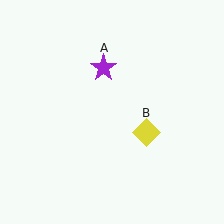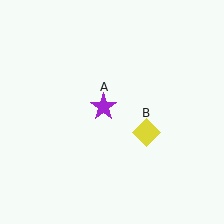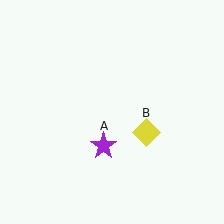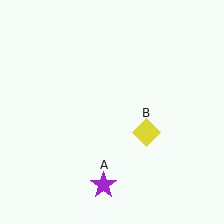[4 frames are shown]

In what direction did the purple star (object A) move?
The purple star (object A) moved down.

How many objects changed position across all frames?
1 object changed position: purple star (object A).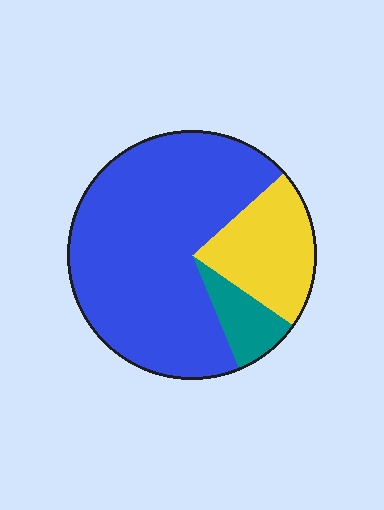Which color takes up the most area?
Blue, at roughly 70%.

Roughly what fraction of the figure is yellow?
Yellow covers 21% of the figure.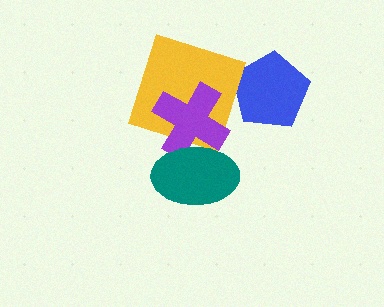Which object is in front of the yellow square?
The purple cross is in front of the yellow square.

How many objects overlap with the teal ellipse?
1 object overlaps with the teal ellipse.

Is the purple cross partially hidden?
Yes, it is partially covered by another shape.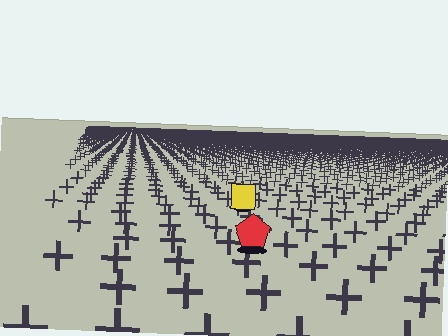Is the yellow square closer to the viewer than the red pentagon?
No. The red pentagon is closer — you can tell from the texture gradient: the ground texture is coarser near it.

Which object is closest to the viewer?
The red pentagon is closest. The texture marks near it are larger and more spread out.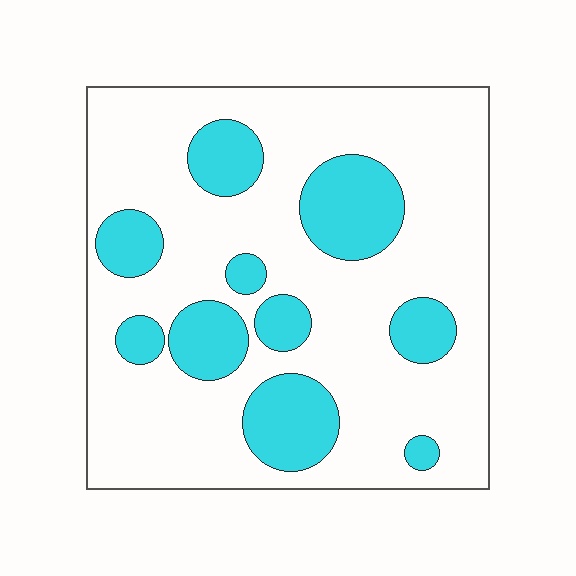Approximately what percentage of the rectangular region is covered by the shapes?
Approximately 25%.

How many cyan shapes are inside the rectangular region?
10.